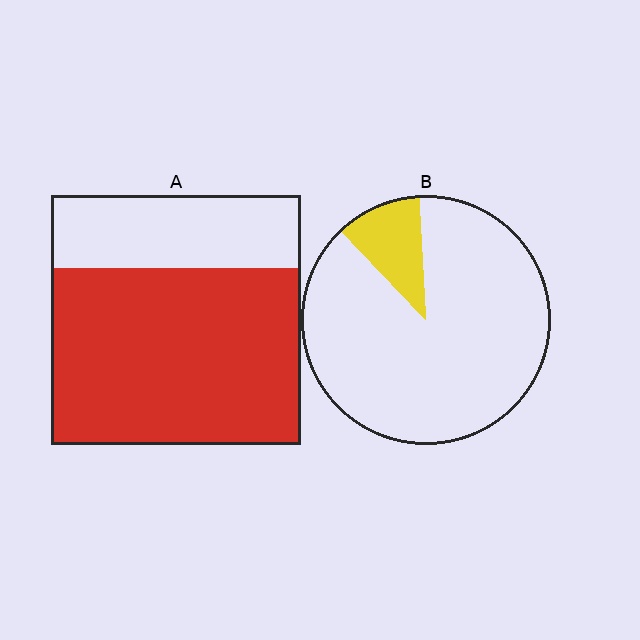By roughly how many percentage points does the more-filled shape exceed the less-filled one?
By roughly 60 percentage points (A over B).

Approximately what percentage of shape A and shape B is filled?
A is approximately 70% and B is approximately 10%.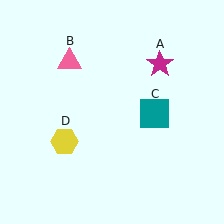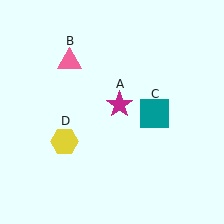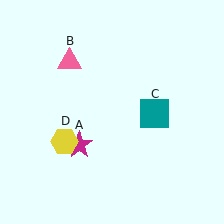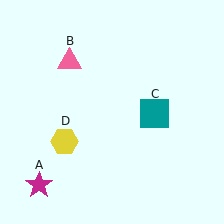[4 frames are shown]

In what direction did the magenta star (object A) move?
The magenta star (object A) moved down and to the left.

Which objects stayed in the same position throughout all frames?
Pink triangle (object B) and teal square (object C) and yellow hexagon (object D) remained stationary.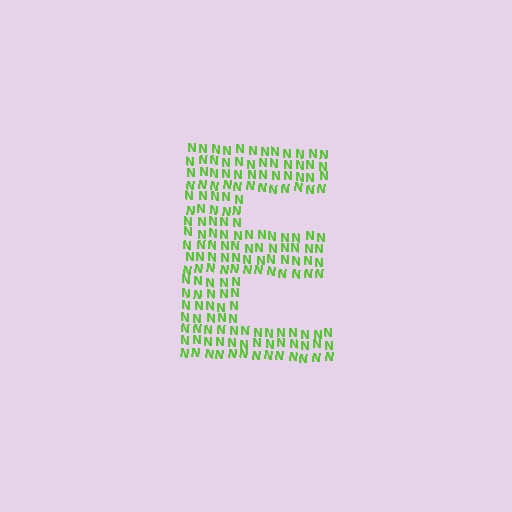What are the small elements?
The small elements are letter N's.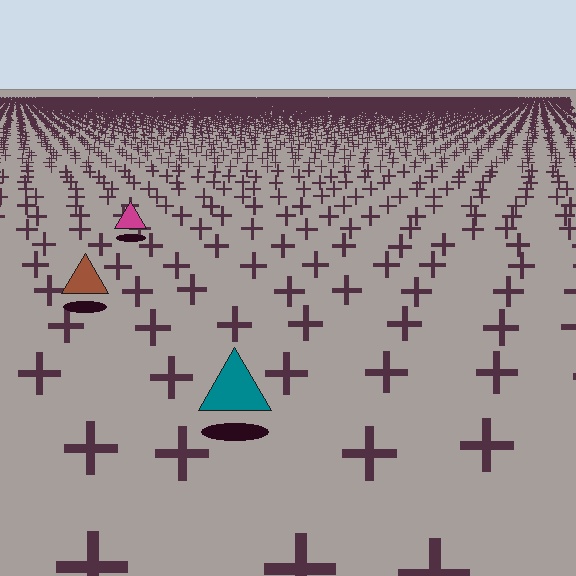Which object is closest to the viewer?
The teal triangle is closest. The texture marks near it are larger and more spread out.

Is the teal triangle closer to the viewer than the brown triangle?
Yes. The teal triangle is closer — you can tell from the texture gradient: the ground texture is coarser near it.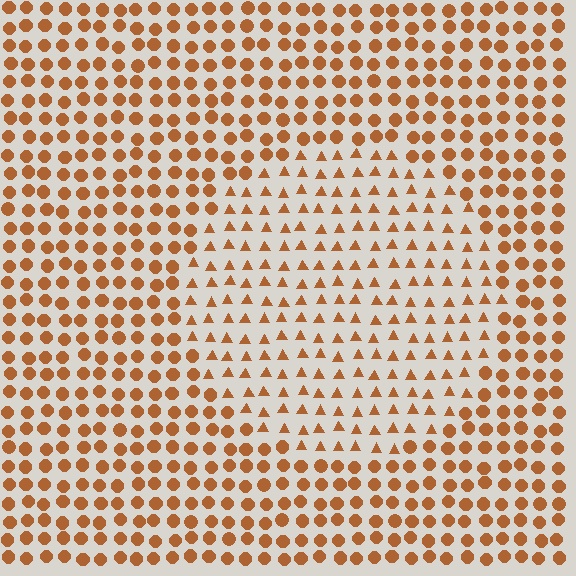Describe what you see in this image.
The image is filled with small brown elements arranged in a uniform grid. A circle-shaped region contains triangles, while the surrounding area contains circles. The boundary is defined purely by the change in element shape.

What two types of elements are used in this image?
The image uses triangles inside the circle region and circles outside it.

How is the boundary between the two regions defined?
The boundary is defined by a change in element shape: triangles inside vs. circles outside. All elements share the same color and spacing.